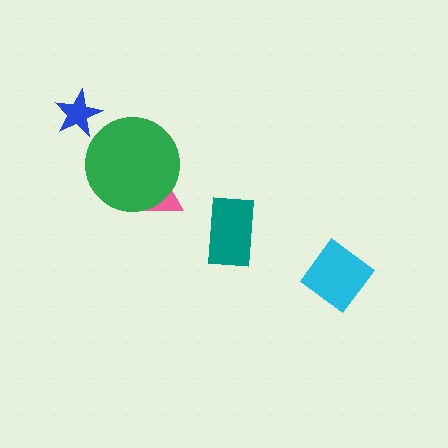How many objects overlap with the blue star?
0 objects overlap with the blue star.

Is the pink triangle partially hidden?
Yes, it is partially covered by another shape.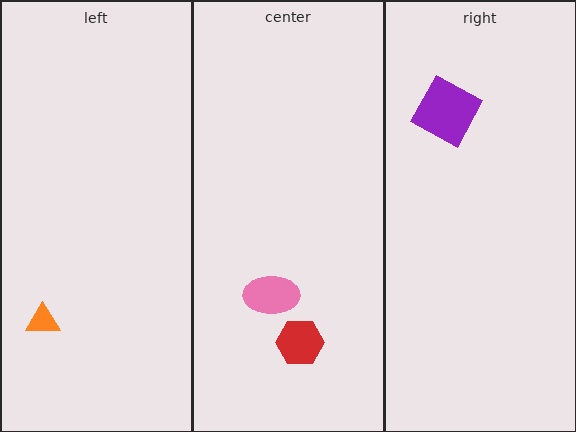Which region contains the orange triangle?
The left region.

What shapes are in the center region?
The red hexagon, the pink ellipse.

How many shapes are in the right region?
1.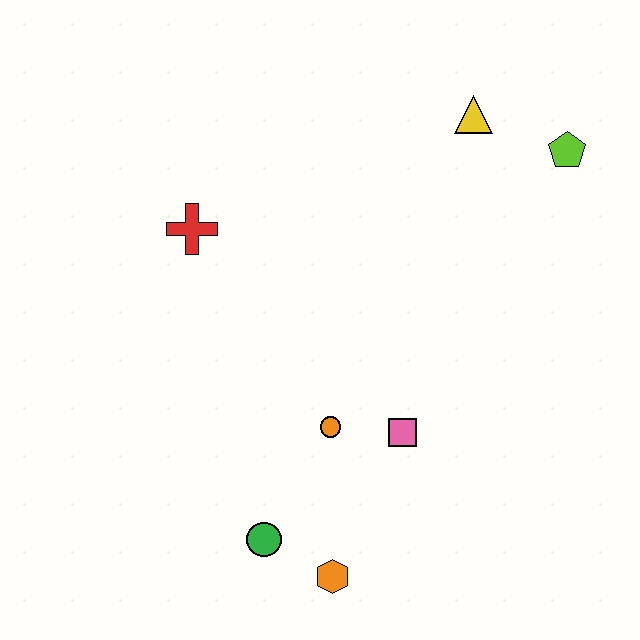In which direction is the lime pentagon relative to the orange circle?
The lime pentagon is above the orange circle.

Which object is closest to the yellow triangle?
The lime pentagon is closest to the yellow triangle.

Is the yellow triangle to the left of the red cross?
No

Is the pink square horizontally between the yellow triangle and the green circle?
Yes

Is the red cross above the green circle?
Yes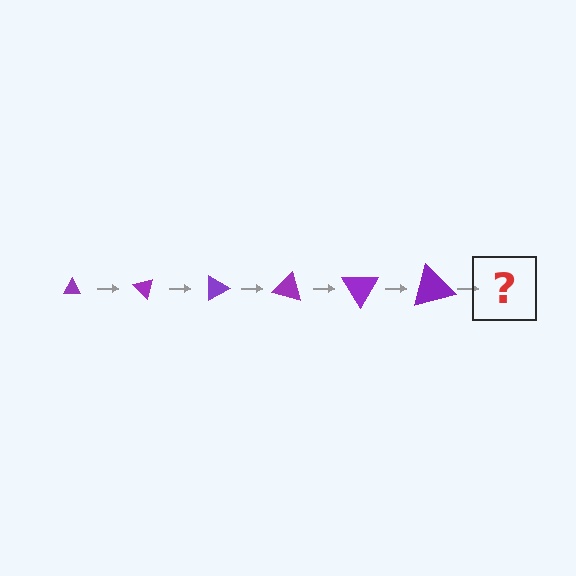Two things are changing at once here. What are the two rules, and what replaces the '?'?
The two rules are that the triangle grows larger each step and it rotates 45 degrees each step. The '?' should be a triangle, larger than the previous one and rotated 270 degrees from the start.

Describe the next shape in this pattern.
It should be a triangle, larger than the previous one and rotated 270 degrees from the start.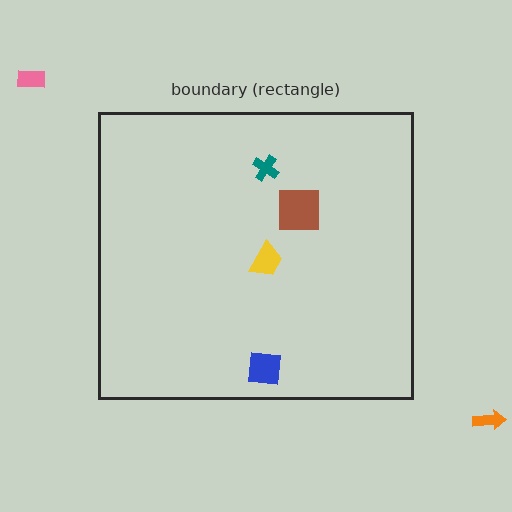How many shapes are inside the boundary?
4 inside, 2 outside.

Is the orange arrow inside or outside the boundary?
Outside.